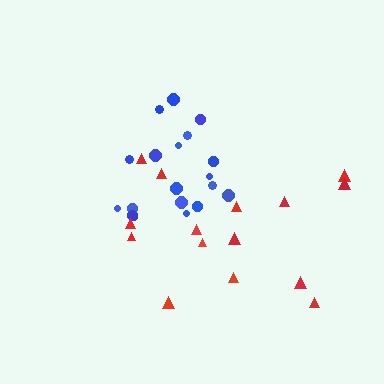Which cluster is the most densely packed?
Blue.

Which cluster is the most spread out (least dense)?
Red.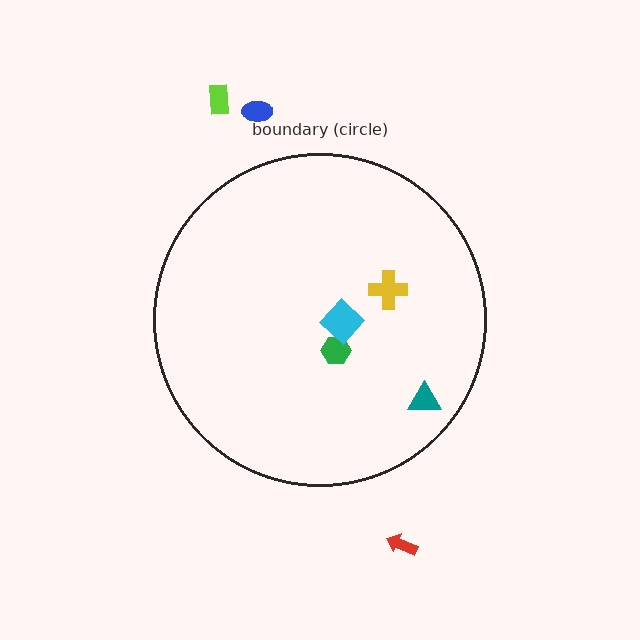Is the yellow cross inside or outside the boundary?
Inside.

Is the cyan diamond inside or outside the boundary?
Inside.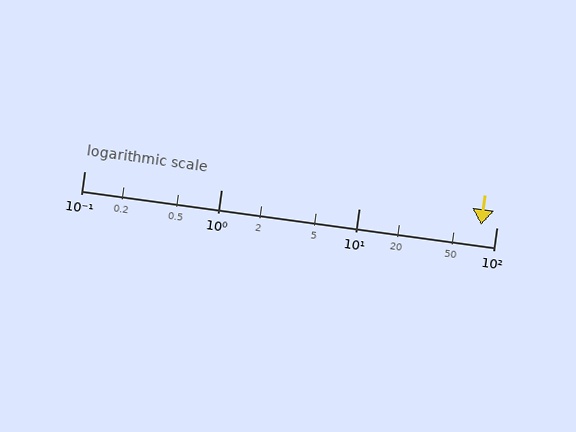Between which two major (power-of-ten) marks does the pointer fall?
The pointer is between 10 and 100.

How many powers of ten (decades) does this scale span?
The scale spans 3 decades, from 0.1 to 100.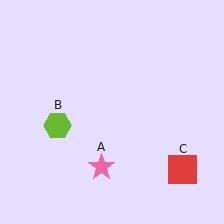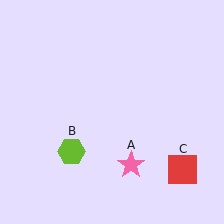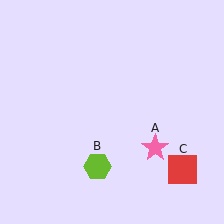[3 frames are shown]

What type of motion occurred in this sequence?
The pink star (object A), lime hexagon (object B) rotated counterclockwise around the center of the scene.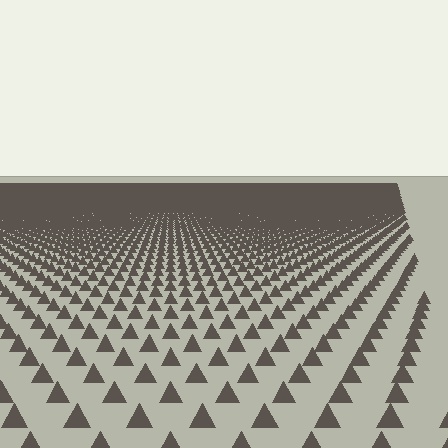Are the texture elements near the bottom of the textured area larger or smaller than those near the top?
Larger. Near the bottom, elements are closer to the viewer and appear at a bigger on-screen size.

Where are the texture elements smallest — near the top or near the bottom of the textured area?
Near the top.